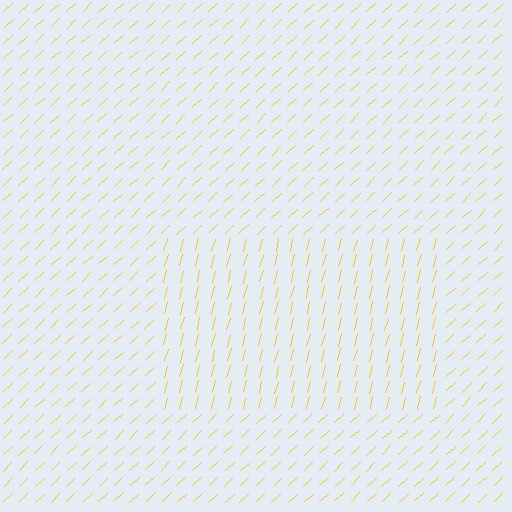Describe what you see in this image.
The image is filled with small yellow line segments. A rectangle region in the image has lines oriented differently from the surrounding lines, creating a visible texture boundary.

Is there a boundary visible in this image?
Yes, there is a texture boundary formed by a change in line orientation.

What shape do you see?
I see a rectangle.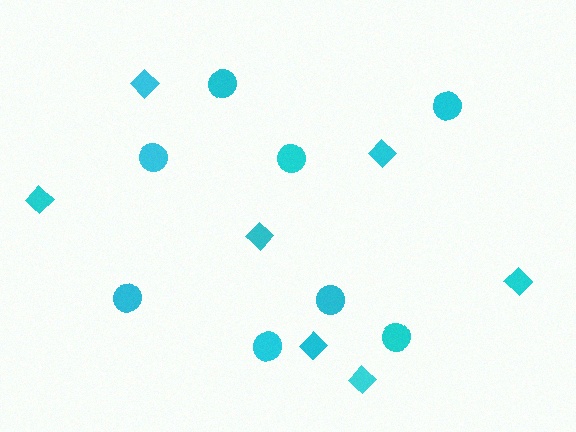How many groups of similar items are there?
There are 2 groups: one group of circles (8) and one group of diamonds (7).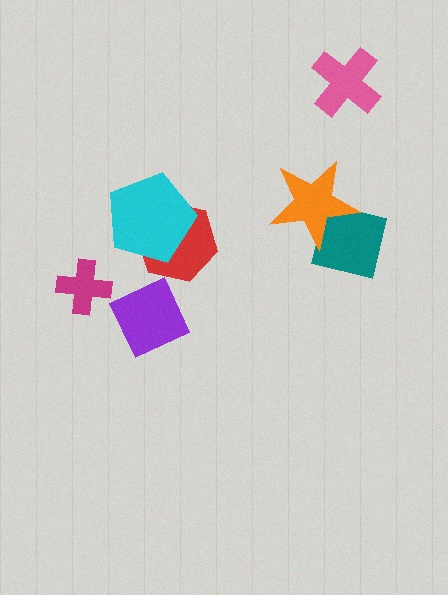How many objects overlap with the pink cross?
0 objects overlap with the pink cross.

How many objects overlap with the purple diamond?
0 objects overlap with the purple diamond.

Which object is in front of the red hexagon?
The cyan pentagon is in front of the red hexagon.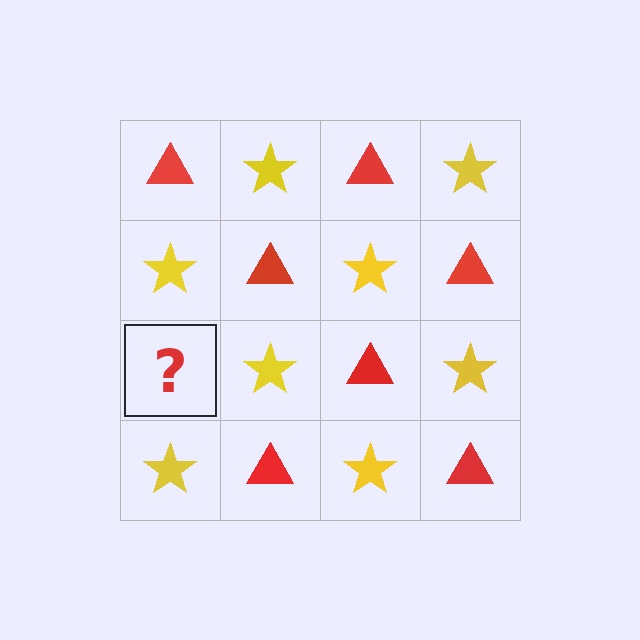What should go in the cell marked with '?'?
The missing cell should contain a red triangle.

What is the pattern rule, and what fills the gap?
The rule is that it alternates red triangle and yellow star in a checkerboard pattern. The gap should be filled with a red triangle.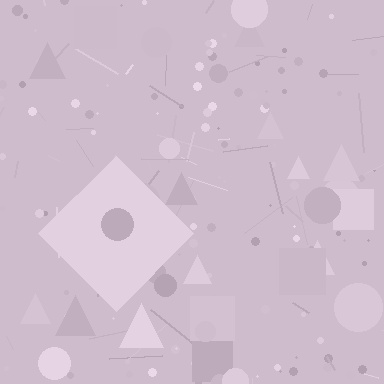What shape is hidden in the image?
A diamond is hidden in the image.